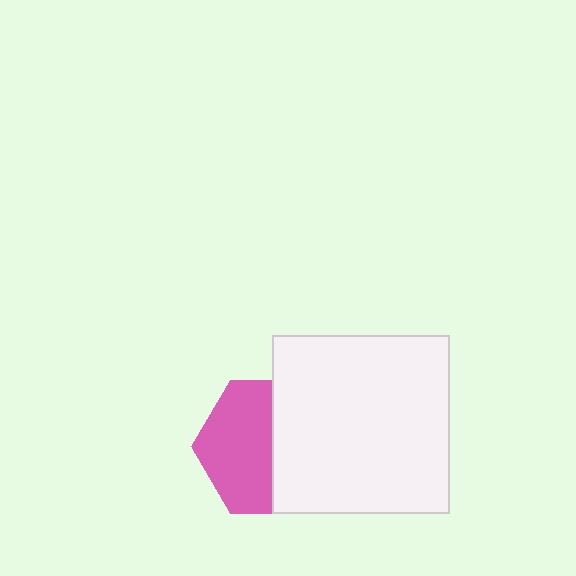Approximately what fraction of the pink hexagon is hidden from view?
Roughly 48% of the pink hexagon is hidden behind the white square.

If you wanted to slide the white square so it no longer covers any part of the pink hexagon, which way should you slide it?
Slide it right — that is the most direct way to separate the two shapes.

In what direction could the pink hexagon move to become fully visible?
The pink hexagon could move left. That would shift it out from behind the white square entirely.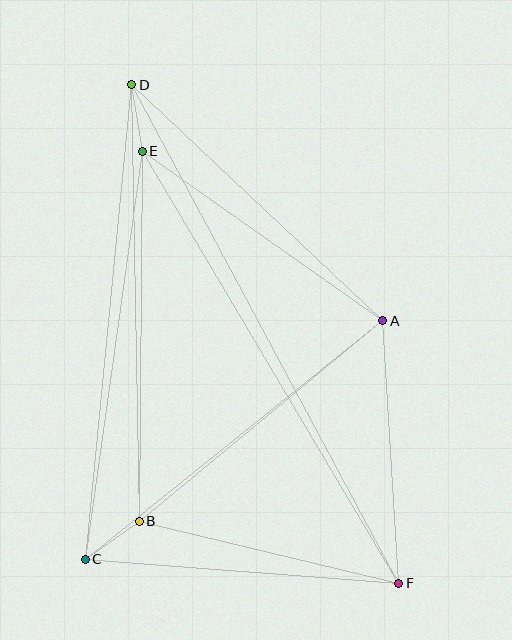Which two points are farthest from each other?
Points D and F are farthest from each other.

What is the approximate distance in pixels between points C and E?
The distance between C and E is approximately 412 pixels.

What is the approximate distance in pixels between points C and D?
The distance between C and D is approximately 477 pixels.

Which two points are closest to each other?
Points B and C are closest to each other.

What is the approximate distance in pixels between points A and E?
The distance between A and E is approximately 294 pixels.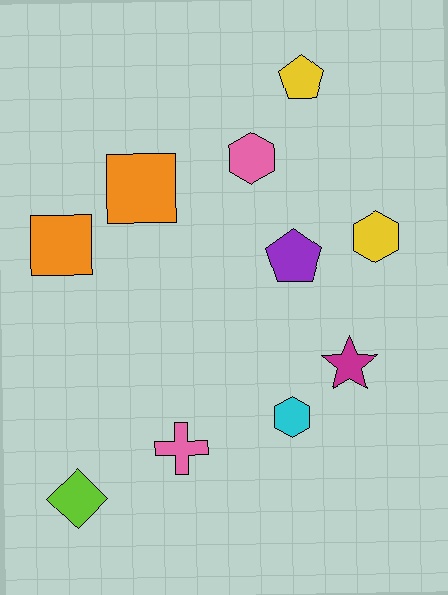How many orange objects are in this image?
There are 2 orange objects.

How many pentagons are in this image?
There are 2 pentagons.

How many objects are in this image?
There are 10 objects.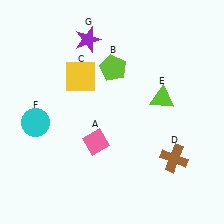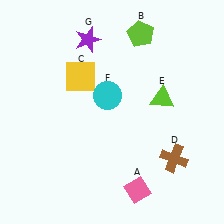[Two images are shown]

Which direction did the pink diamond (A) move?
The pink diamond (A) moved down.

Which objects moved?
The objects that moved are: the pink diamond (A), the lime pentagon (B), the cyan circle (F).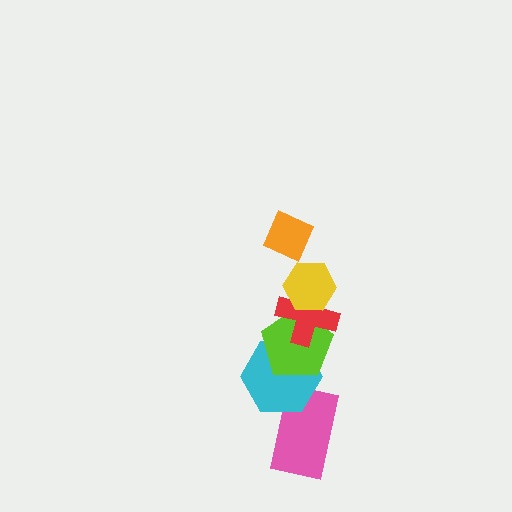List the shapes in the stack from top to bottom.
From top to bottom: the orange diamond, the yellow hexagon, the red cross, the lime pentagon, the cyan hexagon, the pink rectangle.